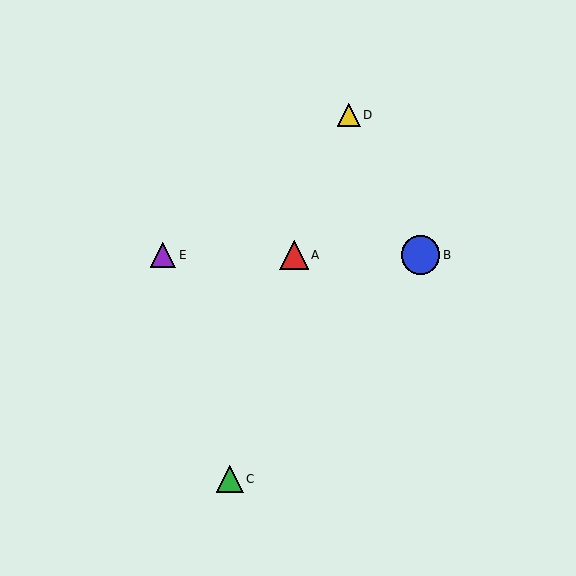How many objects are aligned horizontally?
3 objects (A, B, E) are aligned horizontally.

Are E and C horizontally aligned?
No, E is at y≈255 and C is at y≈479.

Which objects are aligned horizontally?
Objects A, B, E are aligned horizontally.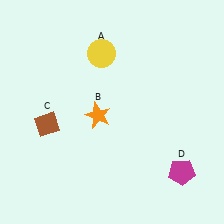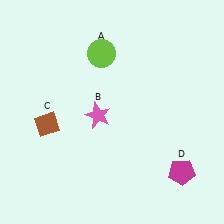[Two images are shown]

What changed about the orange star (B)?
In Image 1, B is orange. In Image 2, it changed to pink.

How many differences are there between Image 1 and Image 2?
There are 2 differences between the two images.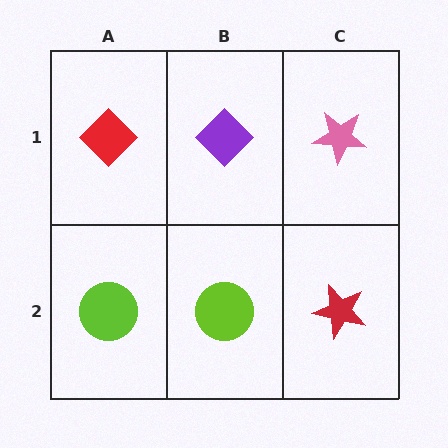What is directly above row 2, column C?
A pink star.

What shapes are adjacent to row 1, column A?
A lime circle (row 2, column A), a purple diamond (row 1, column B).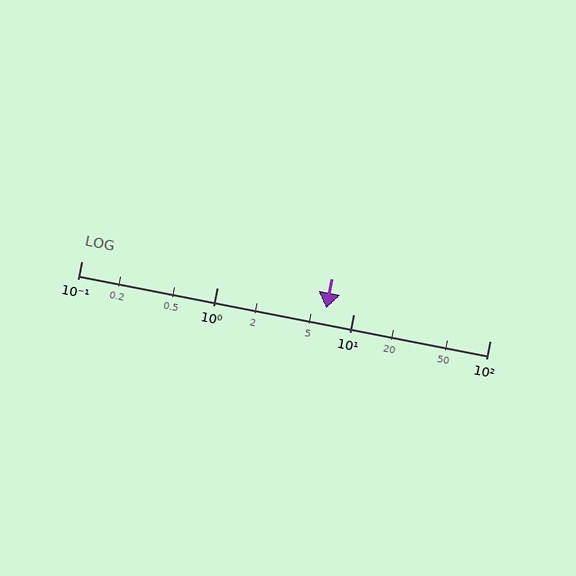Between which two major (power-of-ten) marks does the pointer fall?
The pointer is between 1 and 10.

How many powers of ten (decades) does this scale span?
The scale spans 3 decades, from 0.1 to 100.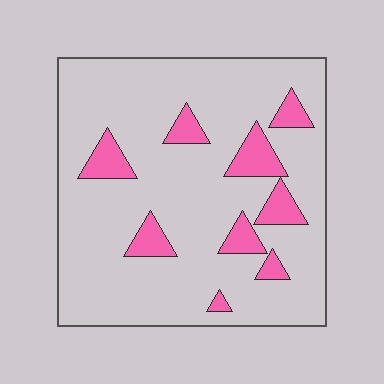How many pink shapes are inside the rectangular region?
9.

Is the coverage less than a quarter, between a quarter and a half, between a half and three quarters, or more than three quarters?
Less than a quarter.